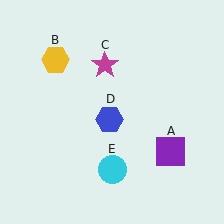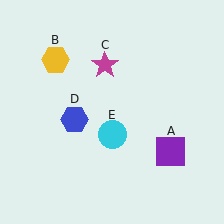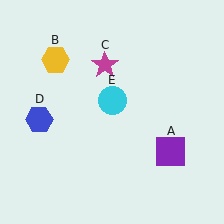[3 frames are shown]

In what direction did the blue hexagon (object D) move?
The blue hexagon (object D) moved left.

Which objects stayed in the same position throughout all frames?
Purple square (object A) and yellow hexagon (object B) and magenta star (object C) remained stationary.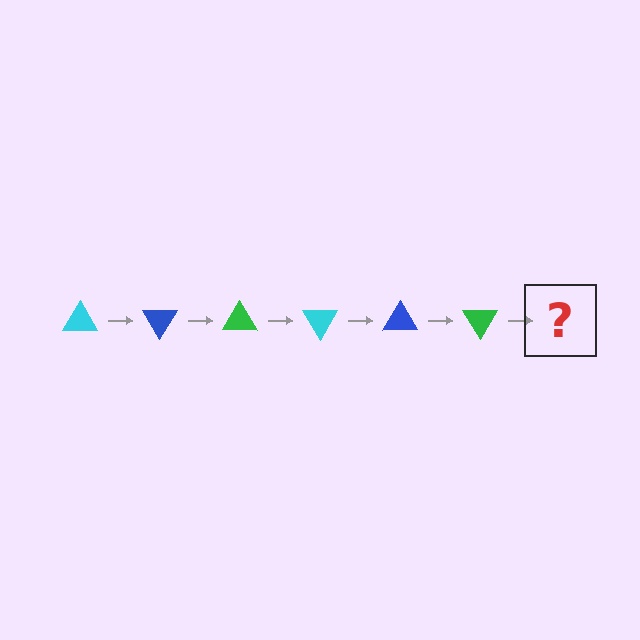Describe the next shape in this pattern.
It should be a cyan triangle, rotated 360 degrees from the start.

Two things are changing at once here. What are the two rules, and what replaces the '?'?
The two rules are that it rotates 60 degrees each step and the color cycles through cyan, blue, and green. The '?' should be a cyan triangle, rotated 360 degrees from the start.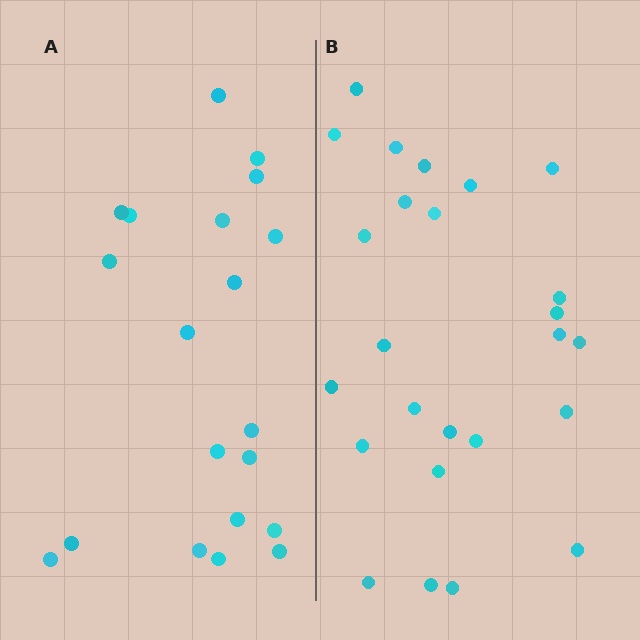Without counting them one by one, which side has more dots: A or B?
Region B (the right region) has more dots.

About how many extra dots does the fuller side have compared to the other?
Region B has about 5 more dots than region A.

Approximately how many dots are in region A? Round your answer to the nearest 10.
About 20 dots.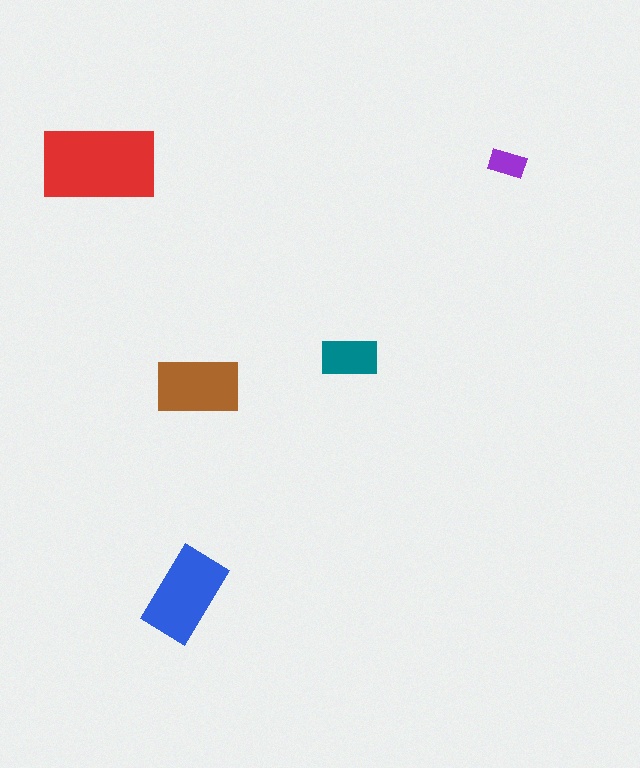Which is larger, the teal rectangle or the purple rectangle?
The teal one.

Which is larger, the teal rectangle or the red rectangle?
The red one.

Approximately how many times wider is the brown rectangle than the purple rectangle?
About 2 times wider.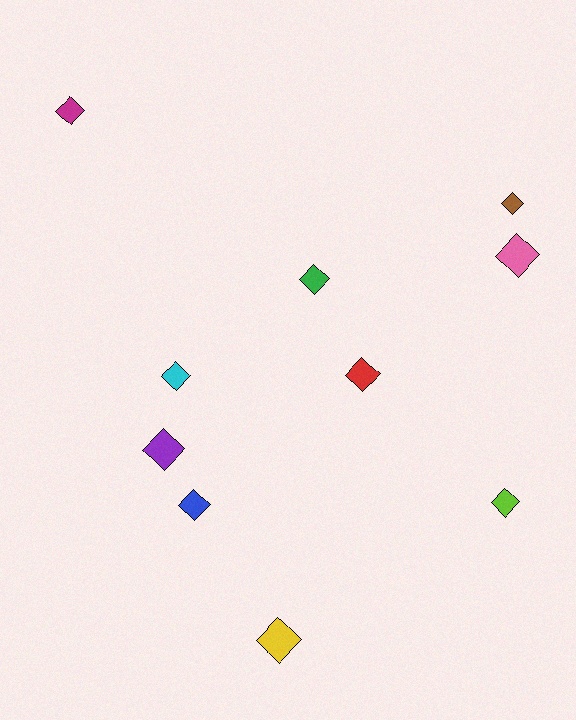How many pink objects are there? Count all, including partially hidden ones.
There is 1 pink object.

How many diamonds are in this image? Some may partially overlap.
There are 10 diamonds.